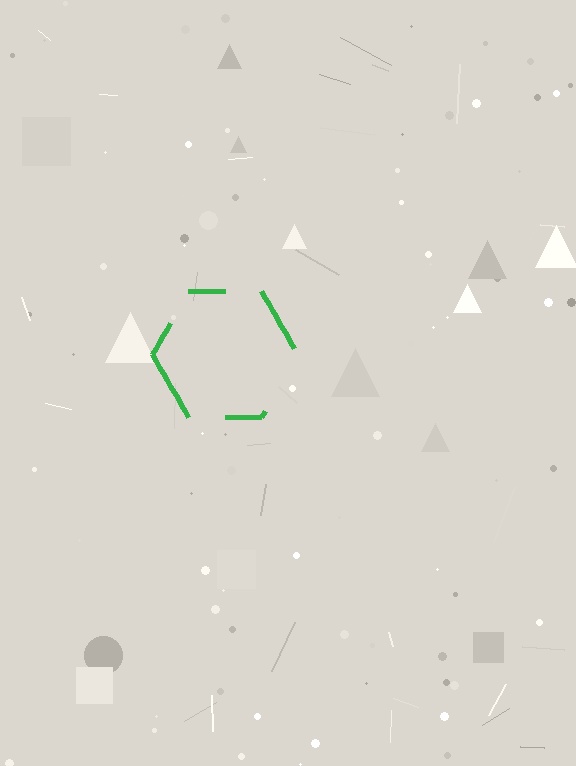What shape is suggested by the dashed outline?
The dashed outline suggests a hexagon.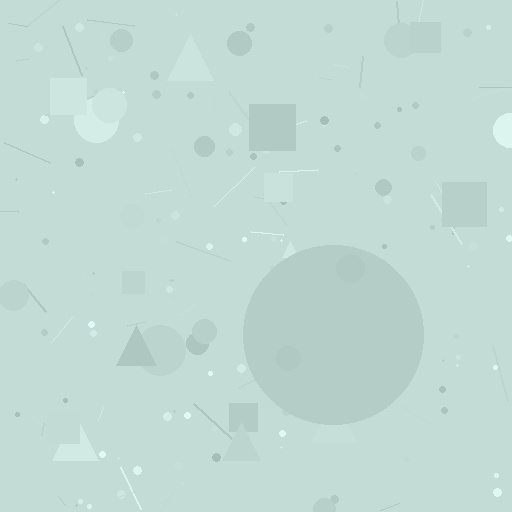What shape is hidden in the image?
A circle is hidden in the image.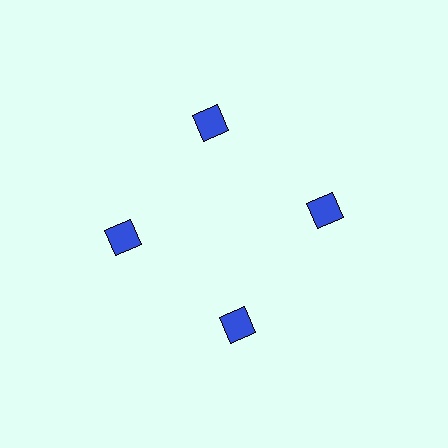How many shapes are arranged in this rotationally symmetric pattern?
There are 4 shapes, arranged in 4 groups of 1.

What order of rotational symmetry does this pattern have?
This pattern has 4-fold rotational symmetry.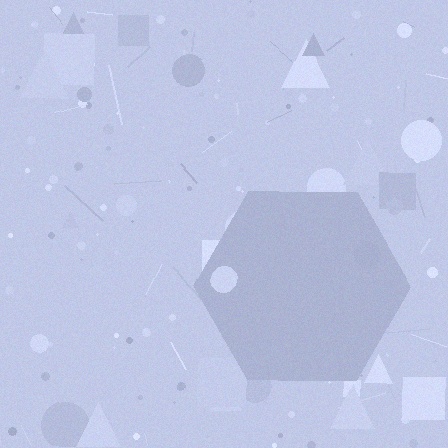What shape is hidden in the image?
A hexagon is hidden in the image.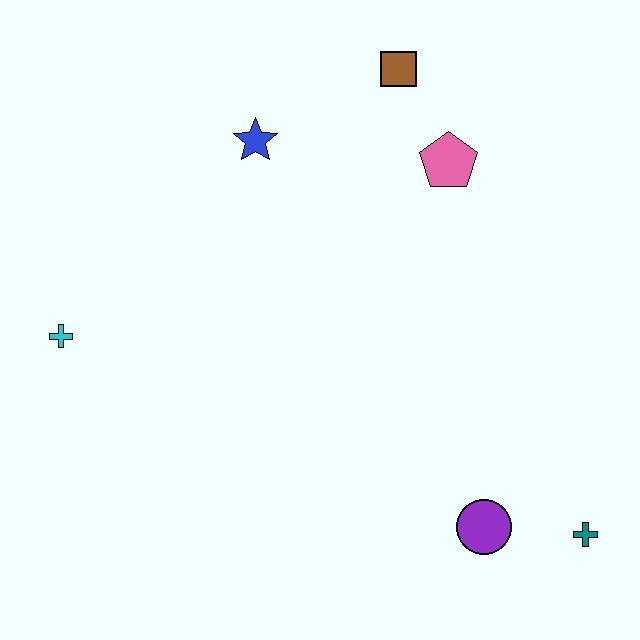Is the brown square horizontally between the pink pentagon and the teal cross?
No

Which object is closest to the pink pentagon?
The brown square is closest to the pink pentagon.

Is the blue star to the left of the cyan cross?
No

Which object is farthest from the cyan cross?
The teal cross is farthest from the cyan cross.